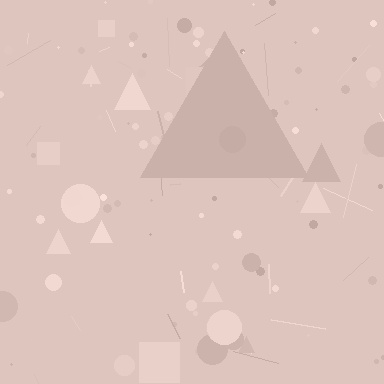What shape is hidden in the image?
A triangle is hidden in the image.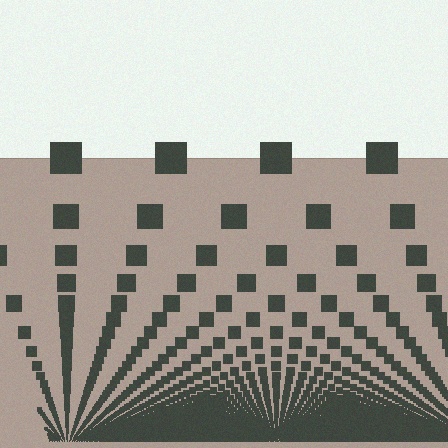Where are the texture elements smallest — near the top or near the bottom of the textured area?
Near the bottom.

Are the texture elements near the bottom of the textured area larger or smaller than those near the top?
Smaller. The gradient is inverted — elements near the bottom are smaller and denser.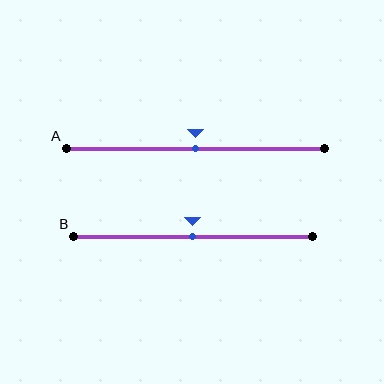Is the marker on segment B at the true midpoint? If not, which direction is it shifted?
Yes, the marker on segment B is at the true midpoint.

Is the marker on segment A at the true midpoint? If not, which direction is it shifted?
Yes, the marker on segment A is at the true midpoint.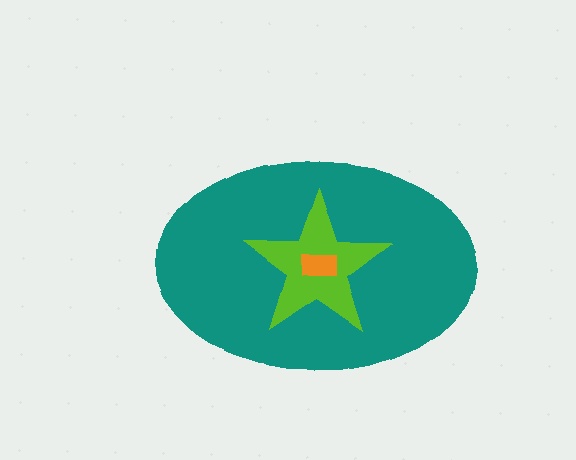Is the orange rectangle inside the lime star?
Yes.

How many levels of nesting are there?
3.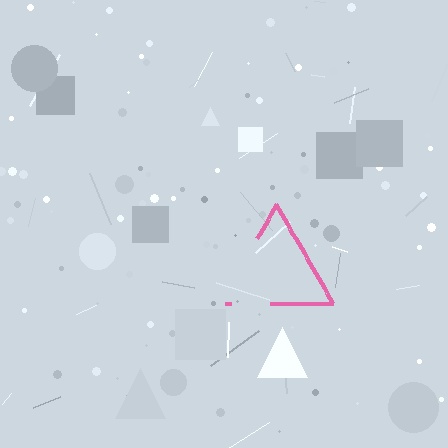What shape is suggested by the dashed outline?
The dashed outline suggests a triangle.